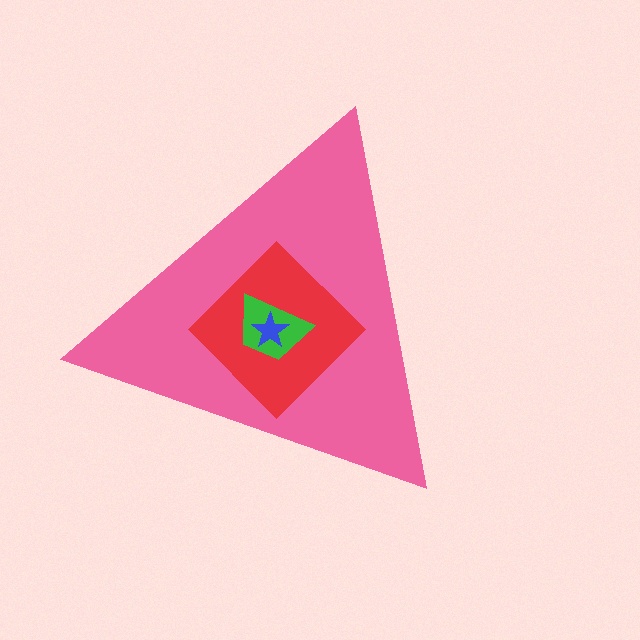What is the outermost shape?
The pink triangle.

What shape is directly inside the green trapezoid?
The blue star.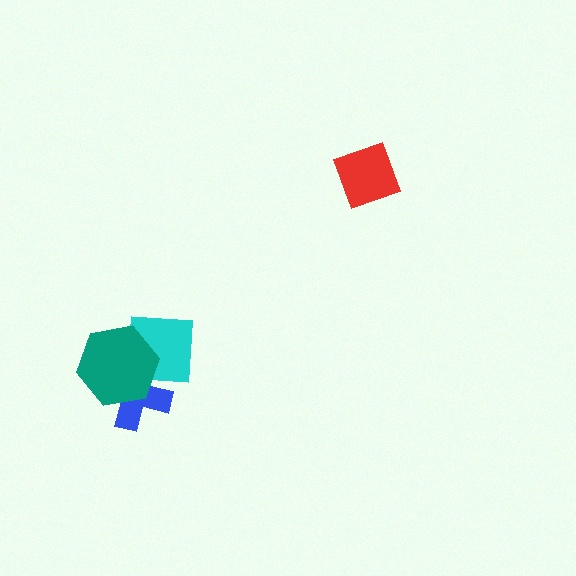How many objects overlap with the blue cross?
2 objects overlap with the blue cross.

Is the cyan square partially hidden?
Yes, it is partially covered by another shape.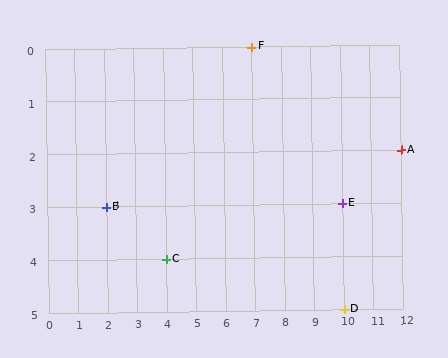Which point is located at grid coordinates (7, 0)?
Point F is at (7, 0).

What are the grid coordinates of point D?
Point D is at grid coordinates (10, 5).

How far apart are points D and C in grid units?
Points D and C are 6 columns and 1 row apart (about 6.1 grid units diagonally).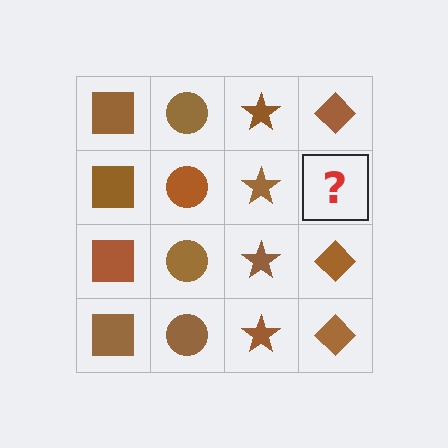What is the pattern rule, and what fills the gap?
The rule is that each column has a consistent shape. The gap should be filled with a brown diamond.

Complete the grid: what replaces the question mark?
The question mark should be replaced with a brown diamond.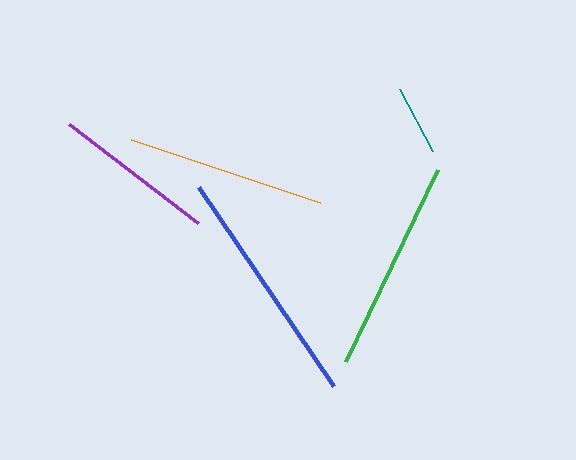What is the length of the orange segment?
The orange segment is approximately 199 pixels long.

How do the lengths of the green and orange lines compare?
The green and orange lines are approximately the same length.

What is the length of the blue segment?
The blue segment is approximately 240 pixels long.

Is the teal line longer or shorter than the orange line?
The orange line is longer than the teal line.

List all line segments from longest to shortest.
From longest to shortest: blue, green, orange, purple, teal.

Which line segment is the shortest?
The teal line is the shortest at approximately 70 pixels.